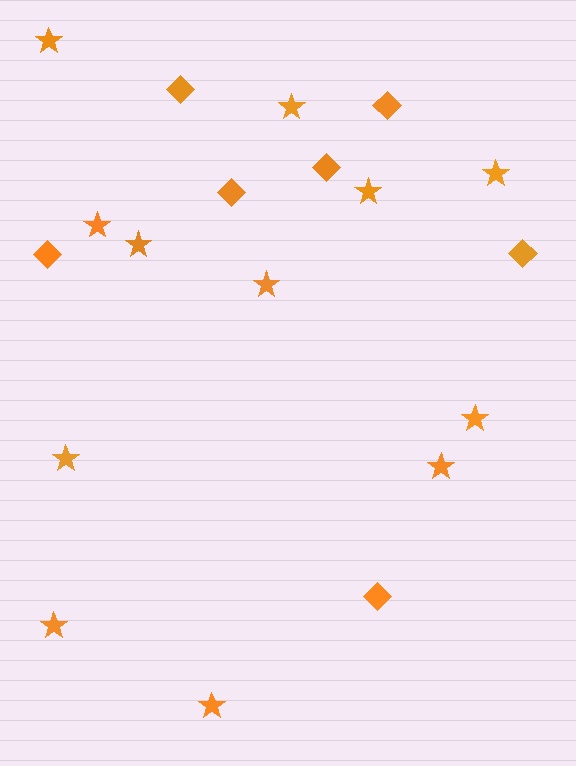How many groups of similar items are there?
There are 2 groups: one group of diamonds (7) and one group of stars (12).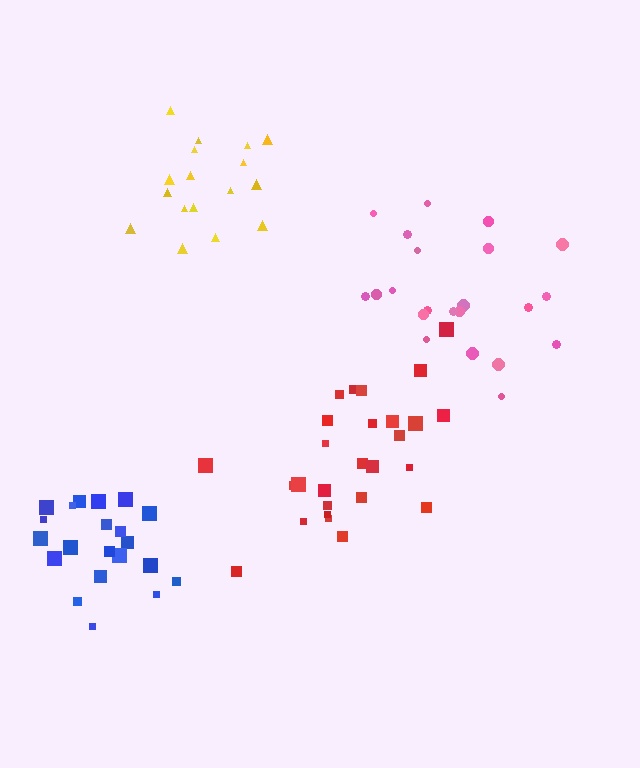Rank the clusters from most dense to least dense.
blue, yellow, red, pink.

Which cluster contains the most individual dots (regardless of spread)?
Red (27).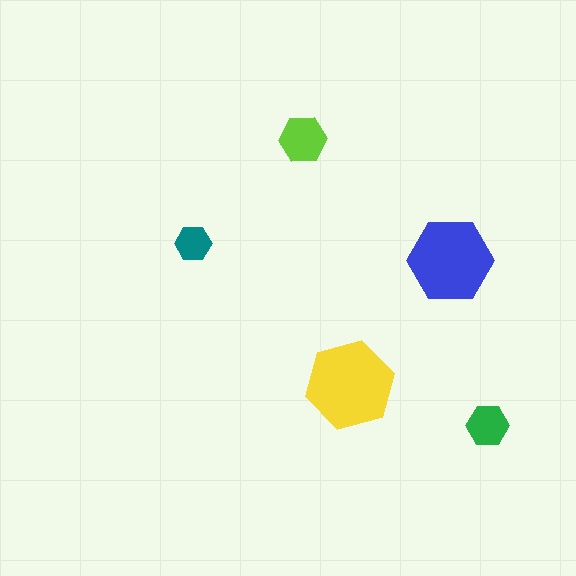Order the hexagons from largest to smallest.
the yellow one, the blue one, the lime one, the green one, the teal one.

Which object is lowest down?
The green hexagon is bottommost.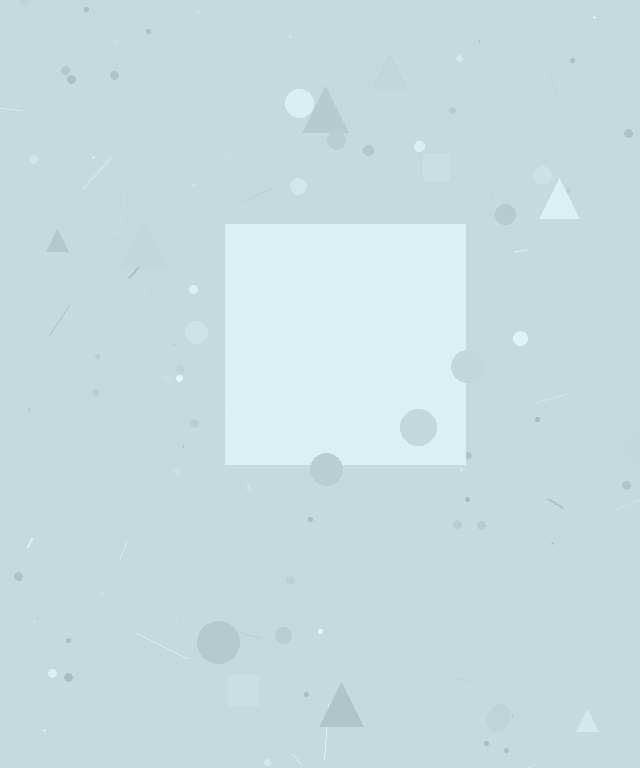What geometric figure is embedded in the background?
A square is embedded in the background.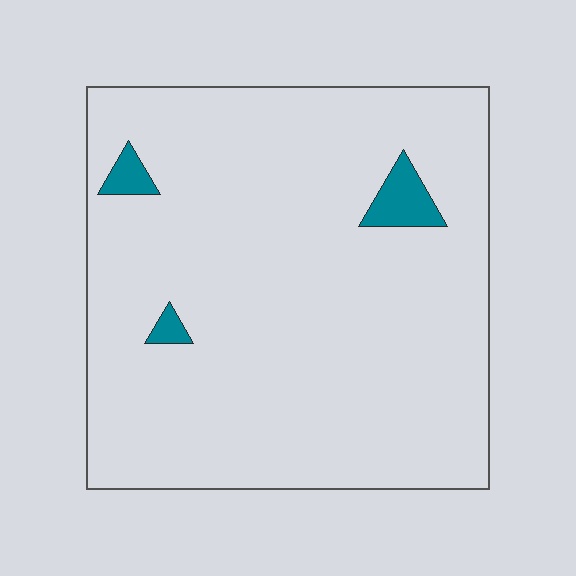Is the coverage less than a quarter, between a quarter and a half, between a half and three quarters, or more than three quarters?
Less than a quarter.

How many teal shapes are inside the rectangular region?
3.